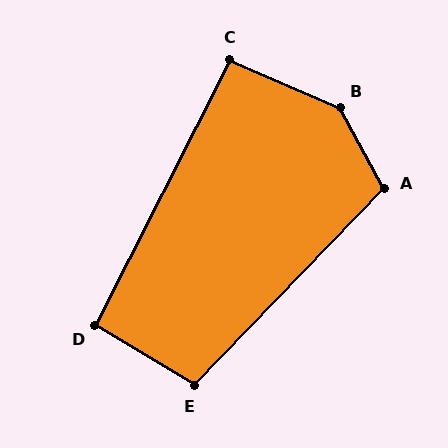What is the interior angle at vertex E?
Approximately 103 degrees (obtuse).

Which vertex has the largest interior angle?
B, at approximately 142 degrees.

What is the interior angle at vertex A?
Approximately 107 degrees (obtuse).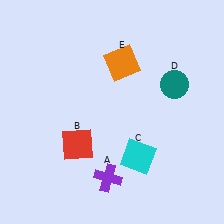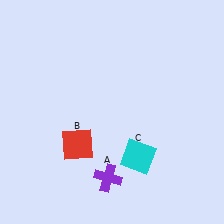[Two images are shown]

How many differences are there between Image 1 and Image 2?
There are 2 differences between the two images.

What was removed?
The orange square (E), the teal circle (D) were removed in Image 2.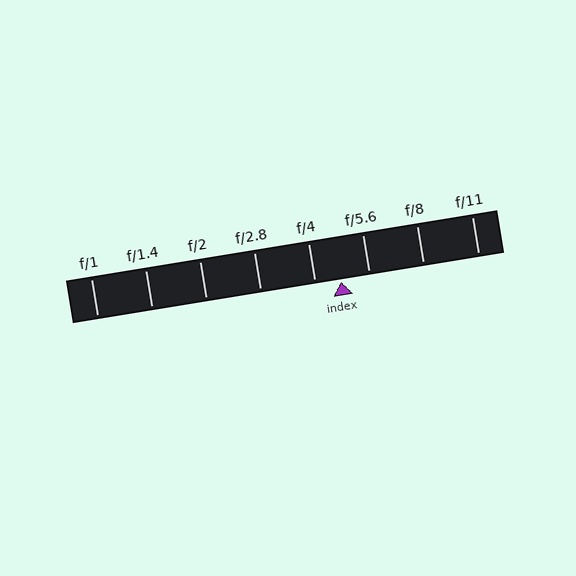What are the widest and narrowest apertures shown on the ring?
The widest aperture shown is f/1 and the narrowest is f/11.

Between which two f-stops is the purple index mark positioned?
The index mark is between f/4 and f/5.6.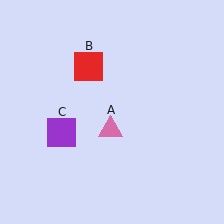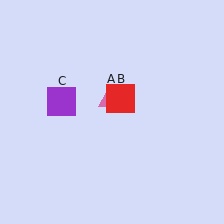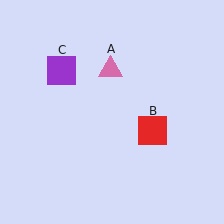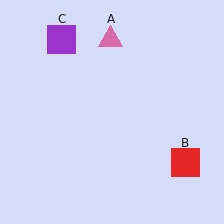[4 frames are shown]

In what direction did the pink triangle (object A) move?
The pink triangle (object A) moved up.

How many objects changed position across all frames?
3 objects changed position: pink triangle (object A), red square (object B), purple square (object C).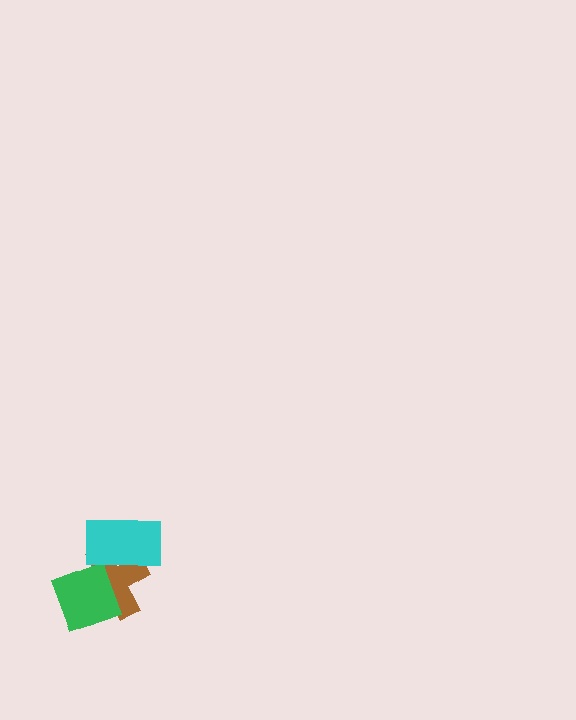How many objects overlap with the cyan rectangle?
1 object overlaps with the cyan rectangle.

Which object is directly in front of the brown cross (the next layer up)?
The green square is directly in front of the brown cross.